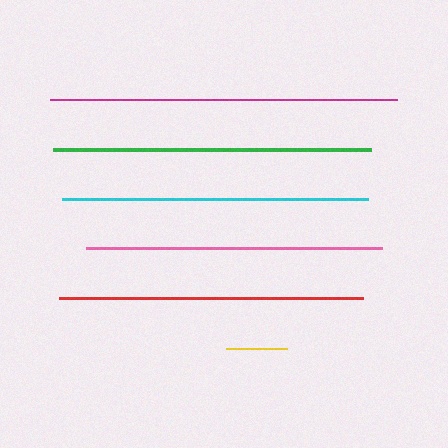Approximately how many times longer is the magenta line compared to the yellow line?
The magenta line is approximately 5.7 times the length of the yellow line.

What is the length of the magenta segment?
The magenta segment is approximately 347 pixels long.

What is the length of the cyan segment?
The cyan segment is approximately 306 pixels long.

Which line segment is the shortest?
The yellow line is the shortest at approximately 61 pixels.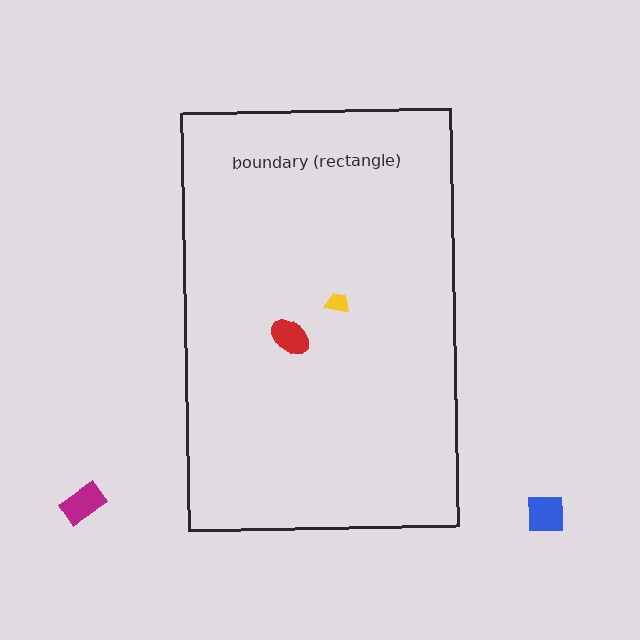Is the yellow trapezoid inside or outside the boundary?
Inside.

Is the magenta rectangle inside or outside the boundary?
Outside.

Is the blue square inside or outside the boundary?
Outside.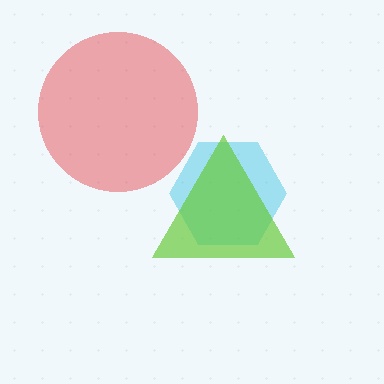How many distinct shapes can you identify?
There are 3 distinct shapes: a red circle, a cyan hexagon, a lime triangle.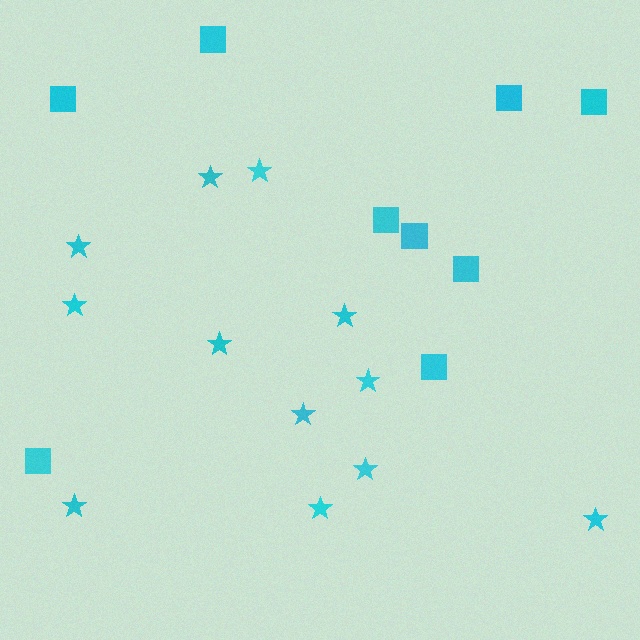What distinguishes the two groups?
There are 2 groups: one group of squares (9) and one group of stars (12).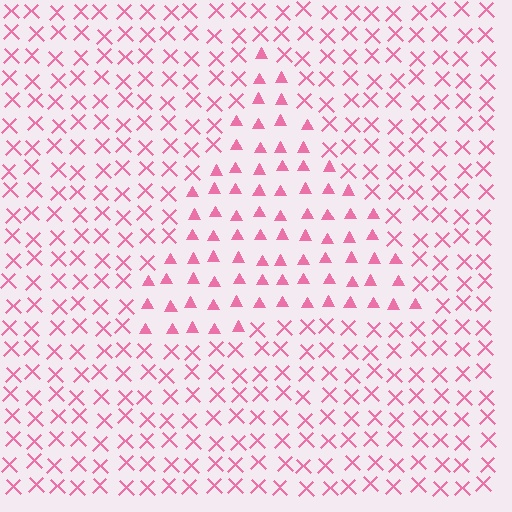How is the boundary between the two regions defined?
The boundary is defined by a change in element shape: triangles inside vs. X marks outside. All elements share the same color and spacing.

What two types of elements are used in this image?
The image uses triangles inside the triangle region and X marks outside it.